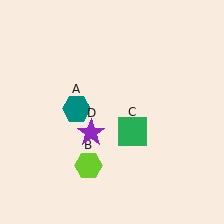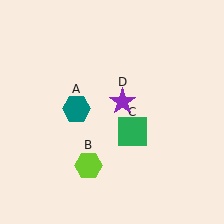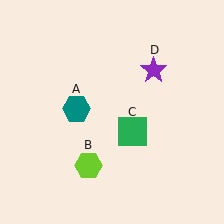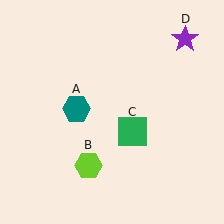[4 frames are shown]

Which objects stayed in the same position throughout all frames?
Teal hexagon (object A) and lime hexagon (object B) and green square (object C) remained stationary.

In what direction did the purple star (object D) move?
The purple star (object D) moved up and to the right.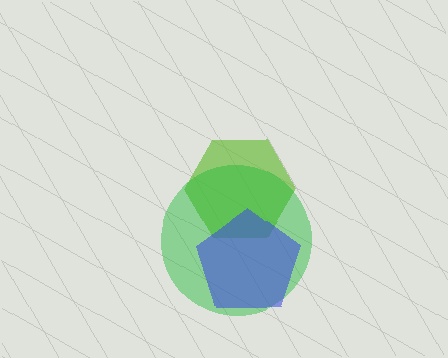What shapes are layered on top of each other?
The layered shapes are: a lime hexagon, a green circle, a blue pentagon.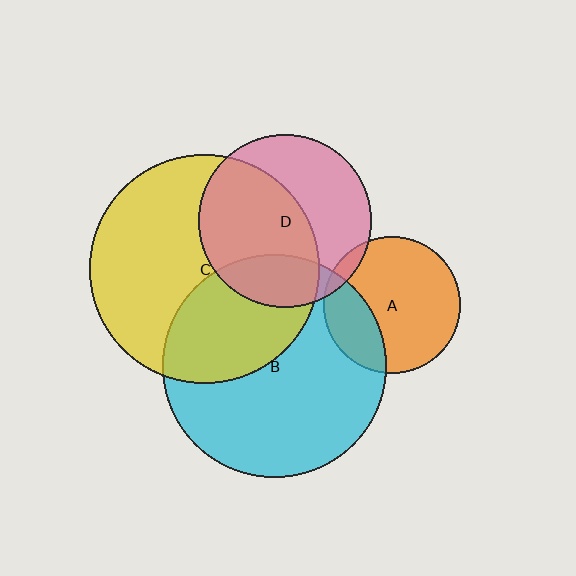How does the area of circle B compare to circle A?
Approximately 2.7 times.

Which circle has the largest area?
Circle C (yellow).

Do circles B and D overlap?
Yes.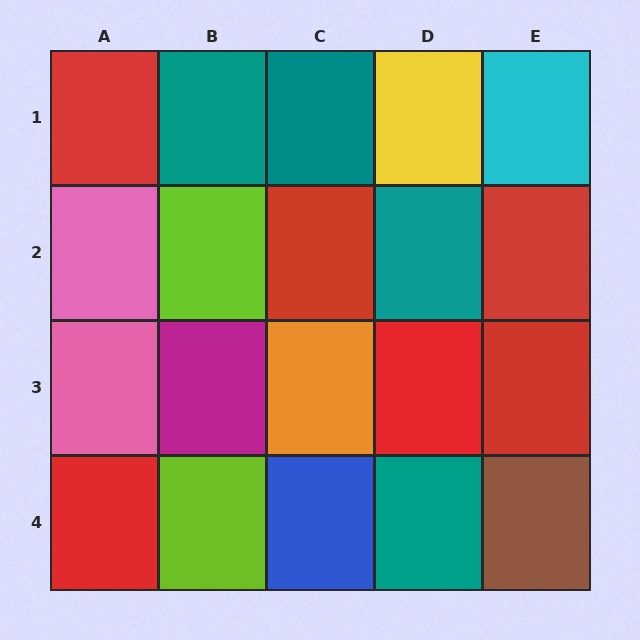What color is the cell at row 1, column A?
Red.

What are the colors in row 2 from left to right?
Pink, lime, red, teal, red.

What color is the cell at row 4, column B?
Lime.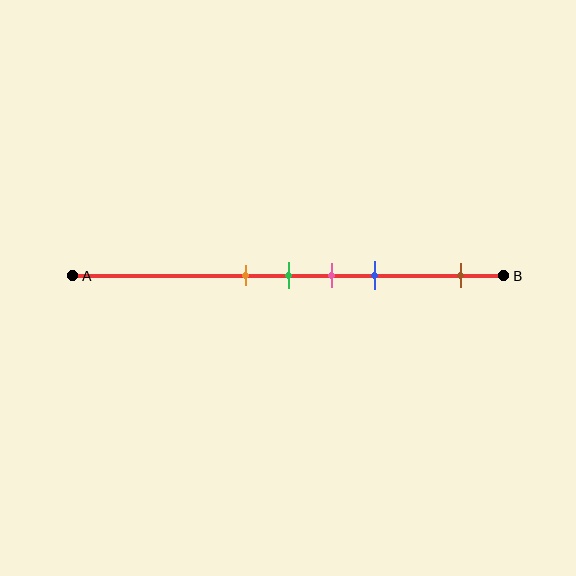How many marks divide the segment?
There are 5 marks dividing the segment.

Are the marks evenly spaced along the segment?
No, the marks are not evenly spaced.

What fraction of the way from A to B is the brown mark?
The brown mark is approximately 90% (0.9) of the way from A to B.